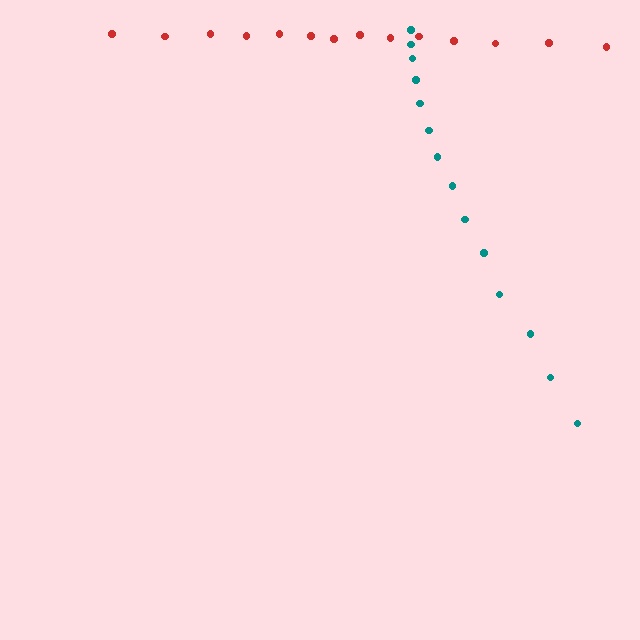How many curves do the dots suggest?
There are 2 distinct paths.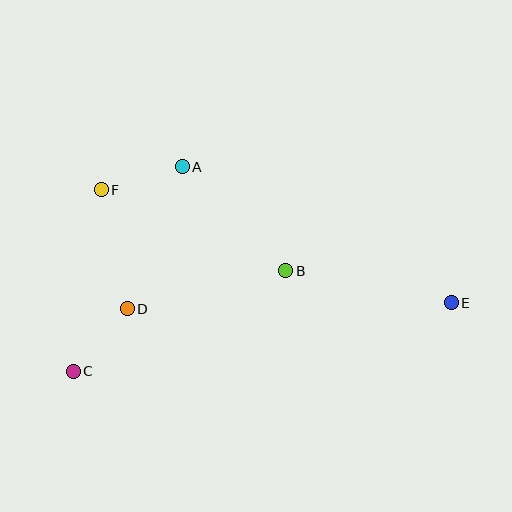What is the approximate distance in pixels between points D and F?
The distance between D and F is approximately 122 pixels.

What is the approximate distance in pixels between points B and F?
The distance between B and F is approximately 201 pixels.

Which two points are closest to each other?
Points C and D are closest to each other.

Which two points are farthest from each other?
Points C and E are farthest from each other.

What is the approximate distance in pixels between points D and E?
The distance between D and E is approximately 324 pixels.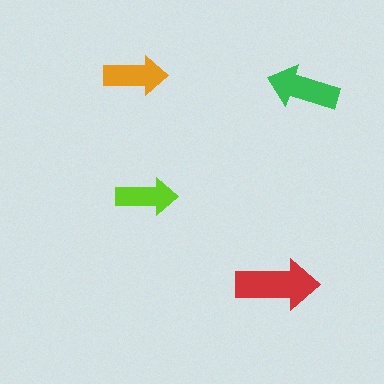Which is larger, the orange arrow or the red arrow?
The red one.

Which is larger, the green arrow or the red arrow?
The red one.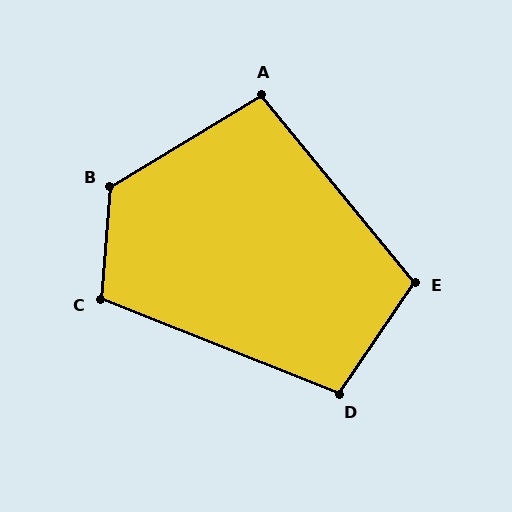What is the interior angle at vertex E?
Approximately 107 degrees (obtuse).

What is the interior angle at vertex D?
Approximately 103 degrees (obtuse).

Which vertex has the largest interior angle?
B, at approximately 126 degrees.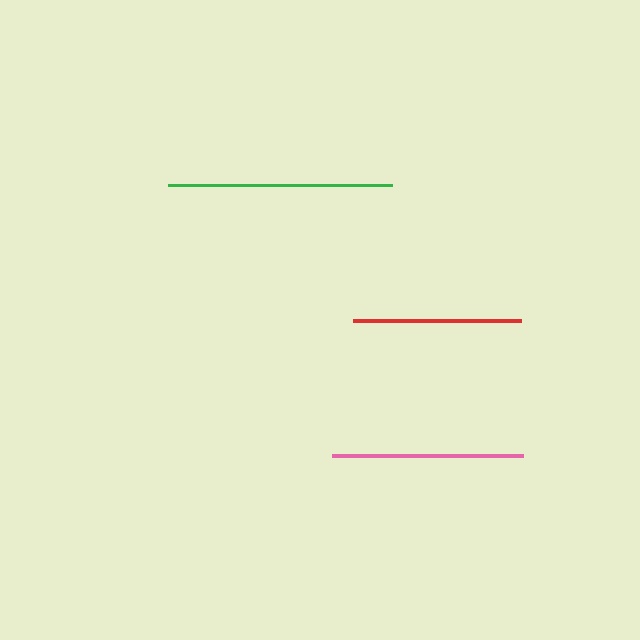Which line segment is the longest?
The green line is the longest at approximately 224 pixels.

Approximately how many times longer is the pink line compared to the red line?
The pink line is approximately 1.1 times the length of the red line.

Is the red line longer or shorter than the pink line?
The pink line is longer than the red line.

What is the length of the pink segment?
The pink segment is approximately 191 pixels long.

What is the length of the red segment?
The red segment is approximately 167 pixels long.